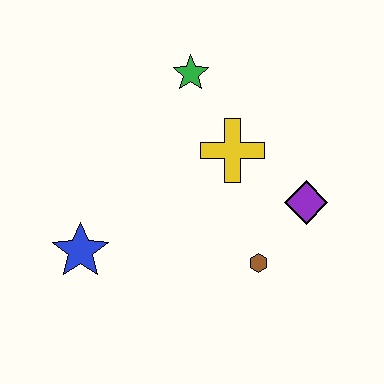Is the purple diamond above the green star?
No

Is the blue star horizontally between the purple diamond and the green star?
No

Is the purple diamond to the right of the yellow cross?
Yes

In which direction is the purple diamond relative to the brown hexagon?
The purple diamond is above the brown hexagon.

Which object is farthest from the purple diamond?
The blue star is farthest from the purple diamond.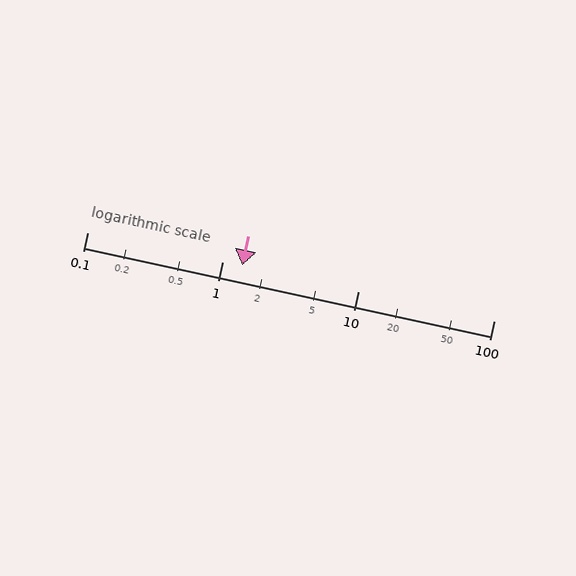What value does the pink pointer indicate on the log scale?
The pointer indicates approximately 1.4.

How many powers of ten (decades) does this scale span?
The scale spans 3 decades, from 0.1 to 100.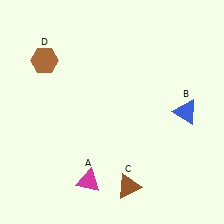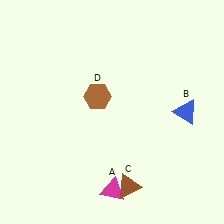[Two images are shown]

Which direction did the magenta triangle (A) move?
The magenta triangle (A) moved right.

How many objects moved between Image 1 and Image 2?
2 objects moved between the two images.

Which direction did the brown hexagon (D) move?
The brown hexagon (D) moved right.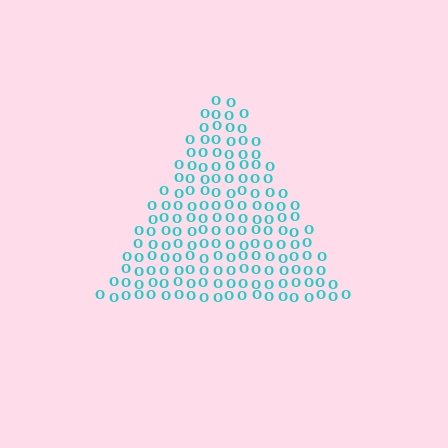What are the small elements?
The small elements are letter O's.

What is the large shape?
The large shape is a triangle.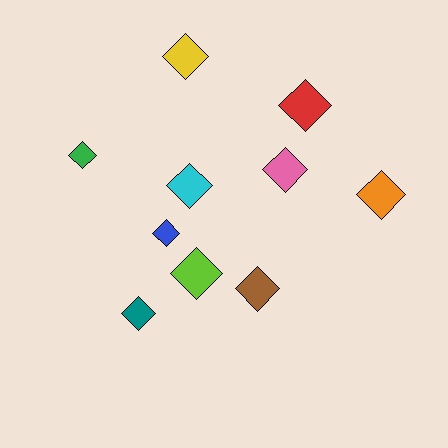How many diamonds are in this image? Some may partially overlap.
There are 10 diamonds.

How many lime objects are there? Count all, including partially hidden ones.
There is 1 lime object.